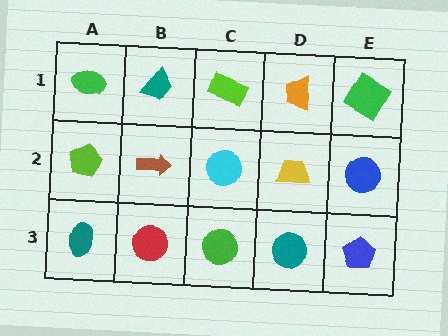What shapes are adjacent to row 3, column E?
A blue circle (row 2, column E), a teal circle (row 3, column D).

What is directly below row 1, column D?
A yellow trapezoid.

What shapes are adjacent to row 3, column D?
A yellow trapezoid (row 2, column D), a green circle (row 3, column C), a blue pentagon (row 3, column E).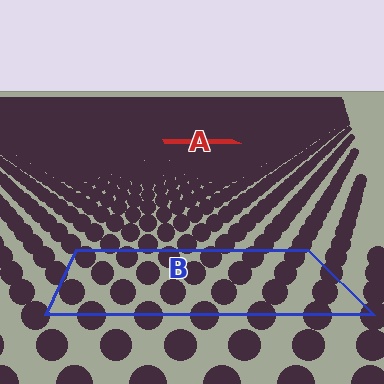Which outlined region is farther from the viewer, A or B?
Region A is farther from the viewer — the texture elements inside it appear smaller and more densely packed.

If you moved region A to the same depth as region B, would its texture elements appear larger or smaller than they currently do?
They would appear larger. At a closer depth, the same texture elements are projected at a bigger on-screen size.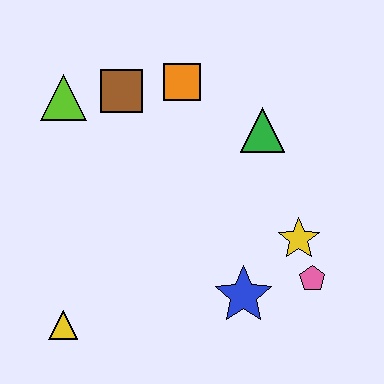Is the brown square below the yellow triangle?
No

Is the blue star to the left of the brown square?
No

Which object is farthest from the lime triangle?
The pink pentagon is farthest from the lime triangle.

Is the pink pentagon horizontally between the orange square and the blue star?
No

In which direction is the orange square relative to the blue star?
The orange square is above the blue star.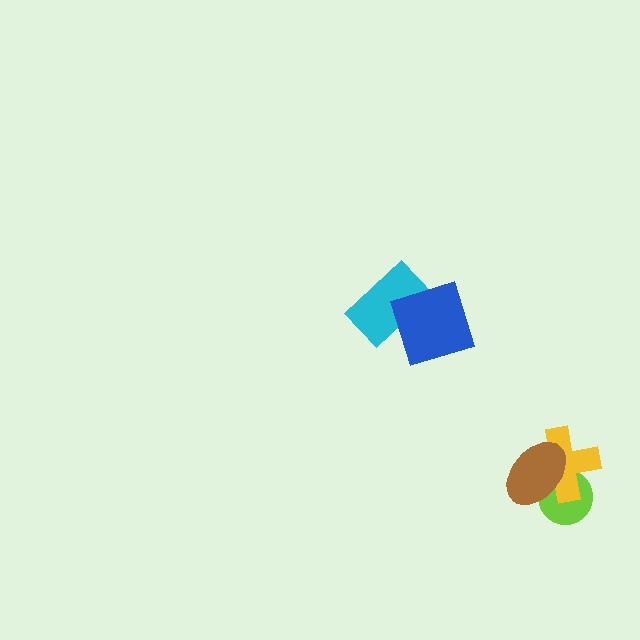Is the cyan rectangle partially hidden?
Yes, it is partially covered by another shape.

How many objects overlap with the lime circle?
2 objects overlap with the lime circle.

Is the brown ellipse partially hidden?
No, no other shape covers it.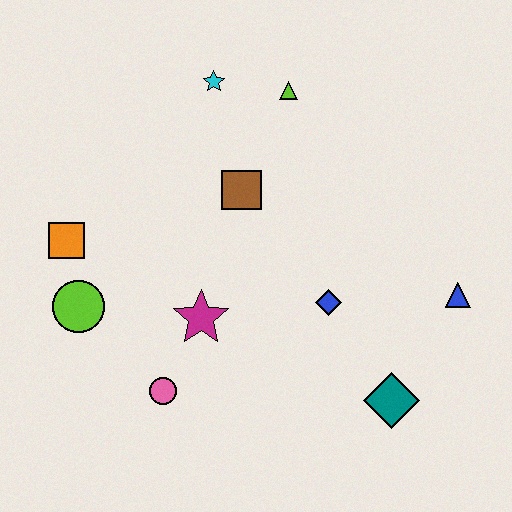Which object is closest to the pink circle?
The magenta star is closest to the pink circle.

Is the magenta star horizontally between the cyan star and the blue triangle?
No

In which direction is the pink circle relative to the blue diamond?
The pink circle is to the left of the blue diamond.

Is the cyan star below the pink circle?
No